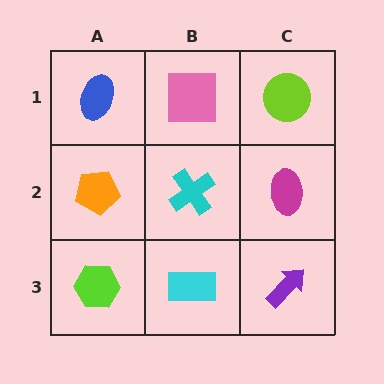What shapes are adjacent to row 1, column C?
A magenta ellipse (row 2, column C), a pink square (row 1, column B).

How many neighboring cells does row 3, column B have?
3.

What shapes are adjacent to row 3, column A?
An orange pentagon (row 2, column A), a cyan rectangle (row 3, column B).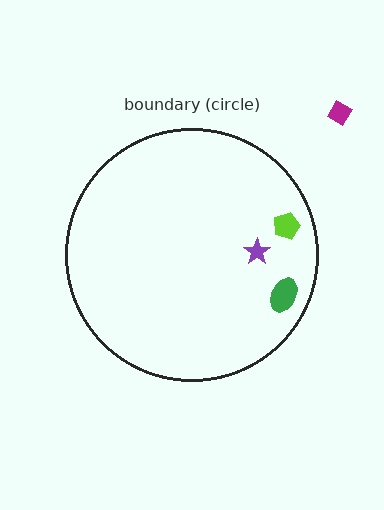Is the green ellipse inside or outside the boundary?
Inside.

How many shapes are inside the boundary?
3 inside, 1 outside.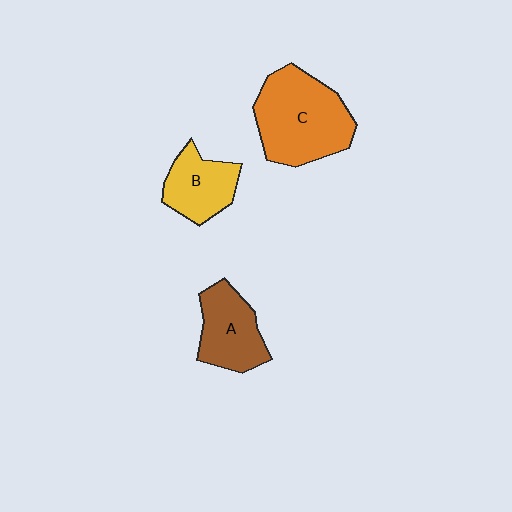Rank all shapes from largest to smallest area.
From largest to smallest: C (orange), A (brown), B (yellow).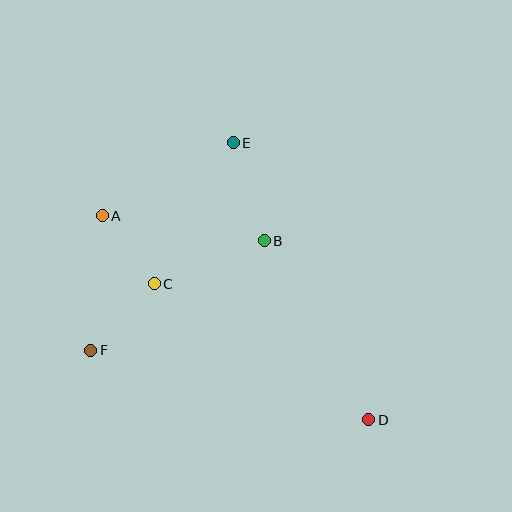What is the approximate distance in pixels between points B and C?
The distance between B and C is approximately 118 pixels.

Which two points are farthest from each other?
Points A and D are farthest from each other.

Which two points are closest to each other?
Points A and C are closest to each other.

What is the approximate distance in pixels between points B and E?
The distance between B and E is approximately 103 pixels.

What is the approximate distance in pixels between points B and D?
The distance between B and D is approximately 207 pixels.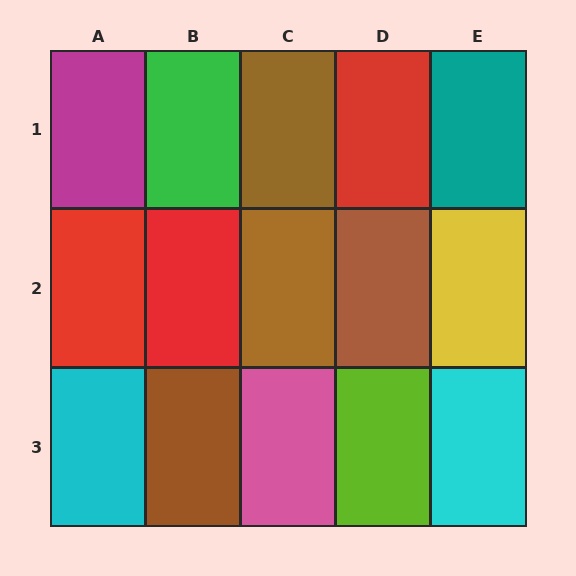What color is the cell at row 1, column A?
Magenta.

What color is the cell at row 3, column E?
Cyan.